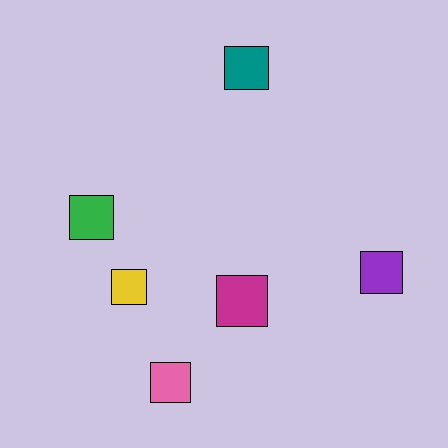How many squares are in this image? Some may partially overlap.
There are 6 squares.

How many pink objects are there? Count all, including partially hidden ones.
There is 1 pink object.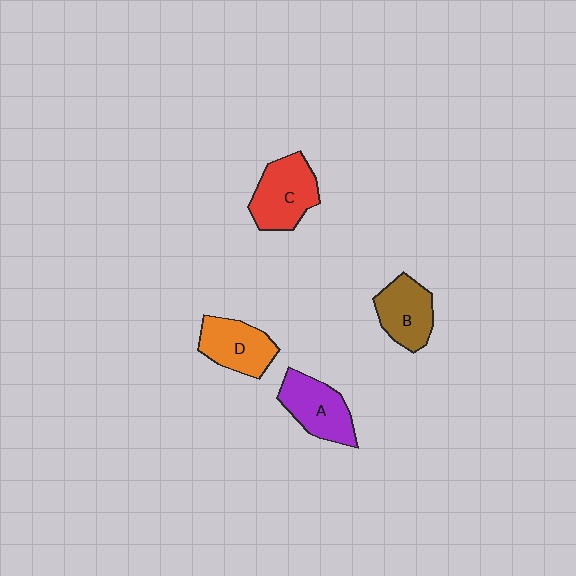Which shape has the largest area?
Shape C (red).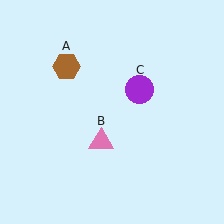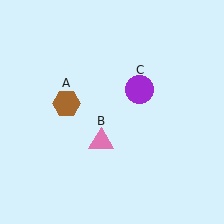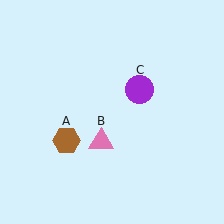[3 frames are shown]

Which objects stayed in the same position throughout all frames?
Pink triangle (object B) and purple circle (object C) remained stationary.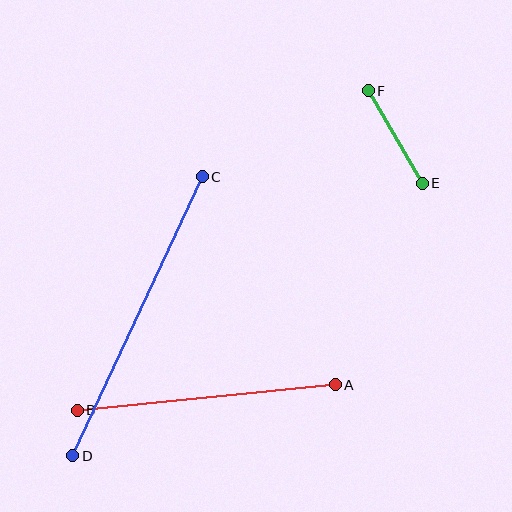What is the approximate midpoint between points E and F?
The midpoint is at approximately (395, 137) pixels.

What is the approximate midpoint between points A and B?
The midpoint is at approximately (206, 397) pixels.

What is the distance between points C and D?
The distance is approximately 308 pixels.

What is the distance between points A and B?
The distance is approximately 259 pixels.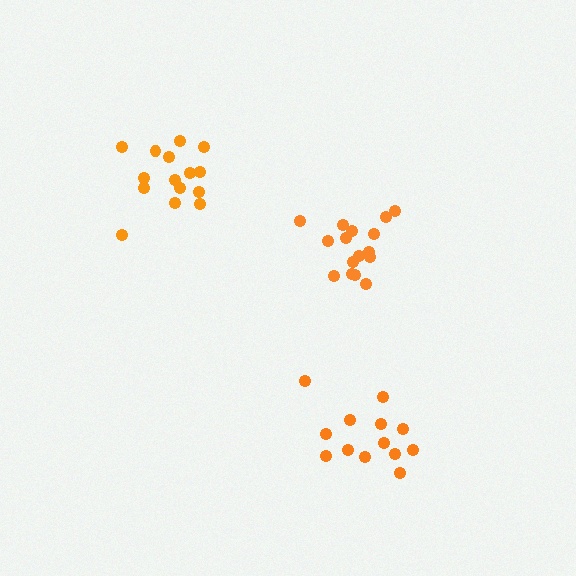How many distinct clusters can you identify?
There are 3 distinct clusters.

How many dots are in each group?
Group 1: 16 dots, Group 2: 15 dots, Group 3: 13 dots (44 total).